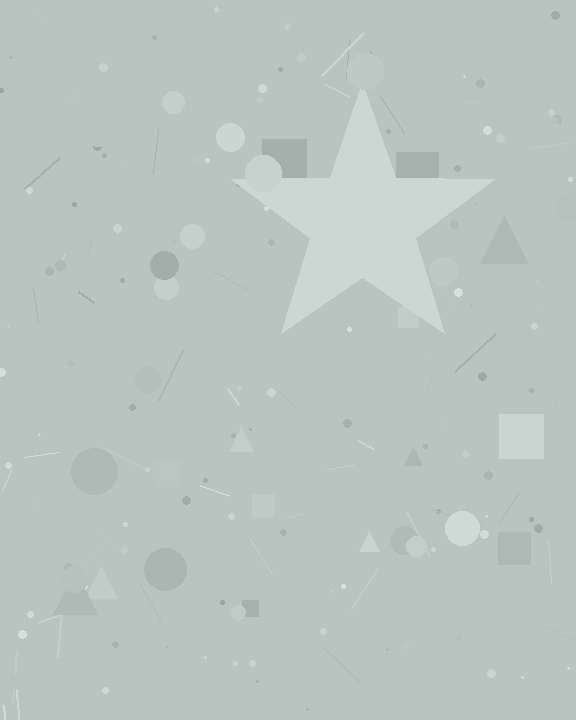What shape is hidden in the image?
A star is hidden in the image.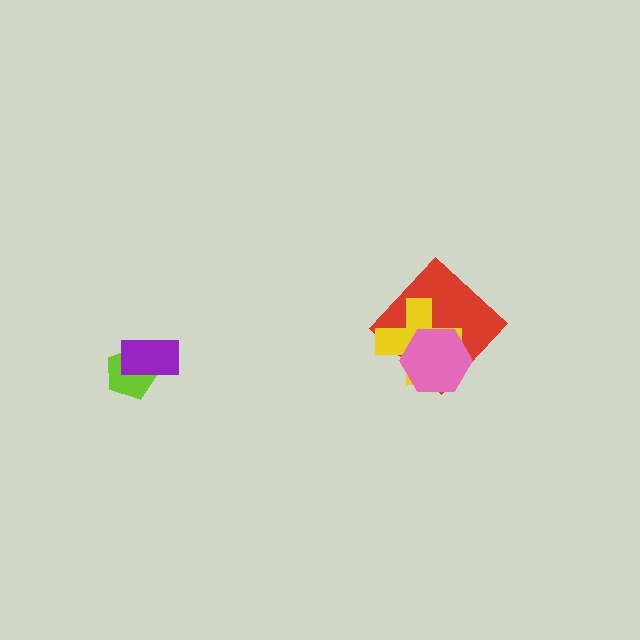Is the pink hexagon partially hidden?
No, no other shape covers it.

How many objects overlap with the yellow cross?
2 objects overlap with the yellow cross.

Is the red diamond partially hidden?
Yes, it is partially covered by another shape.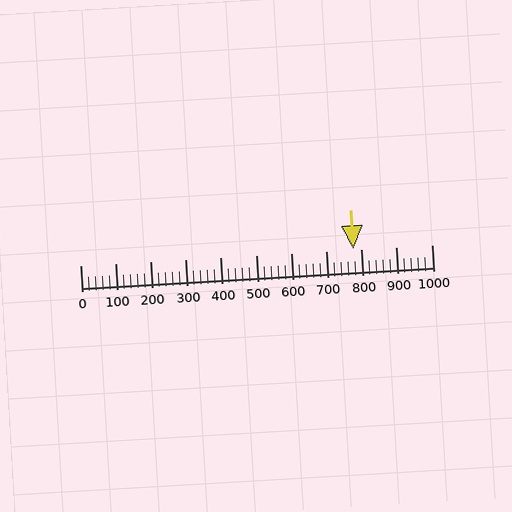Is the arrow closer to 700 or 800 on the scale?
The arrow is closer to 800.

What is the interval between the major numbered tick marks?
The major tick marks are spaced 100 units apart.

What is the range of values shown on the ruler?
The ruler shows values from 0 to 1000.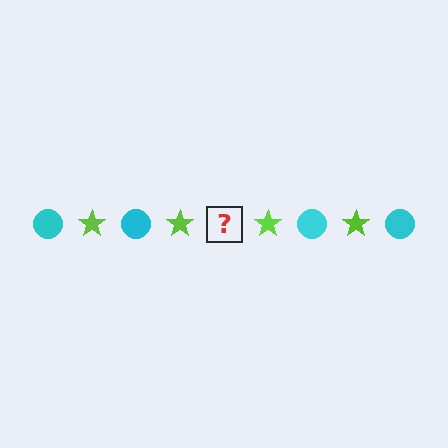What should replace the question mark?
The question mark should be replaced with a cyan circle.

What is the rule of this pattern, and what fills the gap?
The rule is that the pattern alternates between cyan circle and lime star. The gap should be filled with a cyan circle.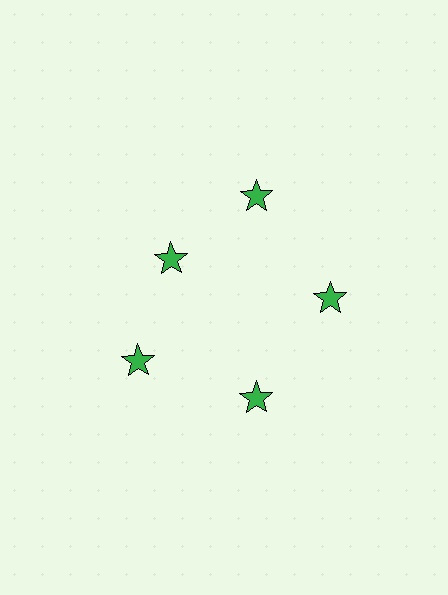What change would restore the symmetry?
The symmetry would be restored by moving it outward, back onto the ring so that all 5 stars sit at equal angles and equal distance from the center.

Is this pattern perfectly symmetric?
No. The 5 green stars are arranged in a ring, but one element near the 10 o'clock position is pulled inward toward the center, breaking the 5-fold rotational symmetry.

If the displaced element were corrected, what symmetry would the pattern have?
It would have 5-fold rotational symmetry — the pattern would map onto itself every 72 degrees.